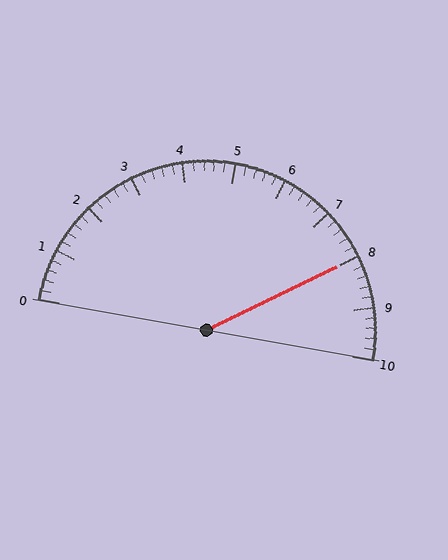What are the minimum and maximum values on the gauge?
The gauge ranges from 0 to 10.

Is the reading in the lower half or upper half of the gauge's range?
The reading is in the upper half of the range (0 to 10).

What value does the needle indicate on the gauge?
The needle indicates approximately 8.0.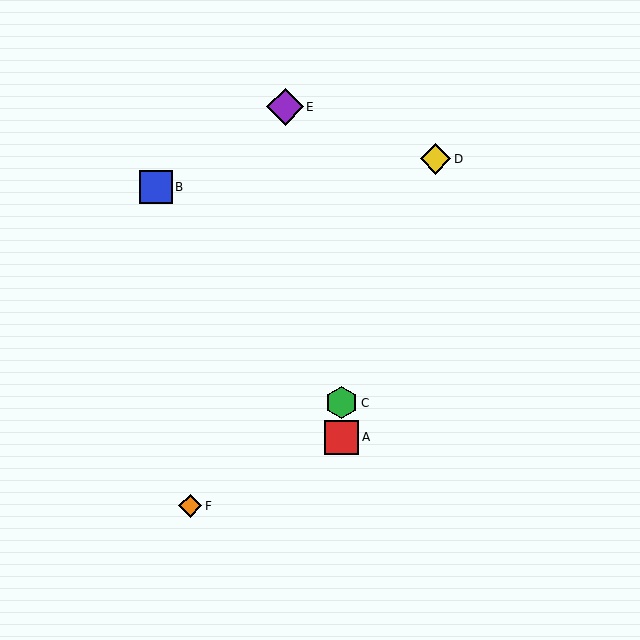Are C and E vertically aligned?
No, C is at x≈342 and E is at x≈285.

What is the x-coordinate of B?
Object B is at x≈156.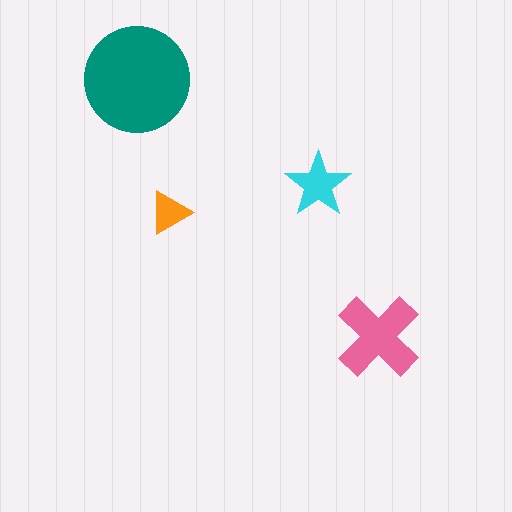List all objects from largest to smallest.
The teal circle, the pink cross, the cyan star, the orange triangle.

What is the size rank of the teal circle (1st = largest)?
1st.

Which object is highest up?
The teal circle is topmost.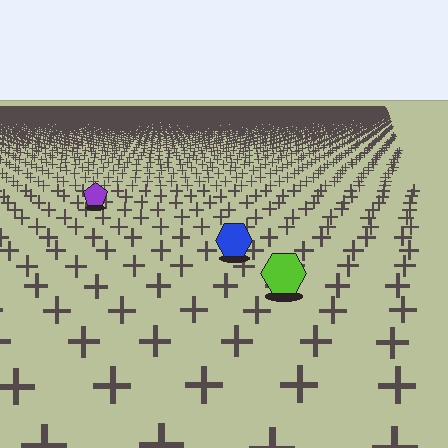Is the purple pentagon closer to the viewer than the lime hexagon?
No. The lime hexagon is closer — you can tell from the texture gradient: the ground texture is coarser near it.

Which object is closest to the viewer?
The lime hexagon is closest. The texture marks near it are larger and more spread out.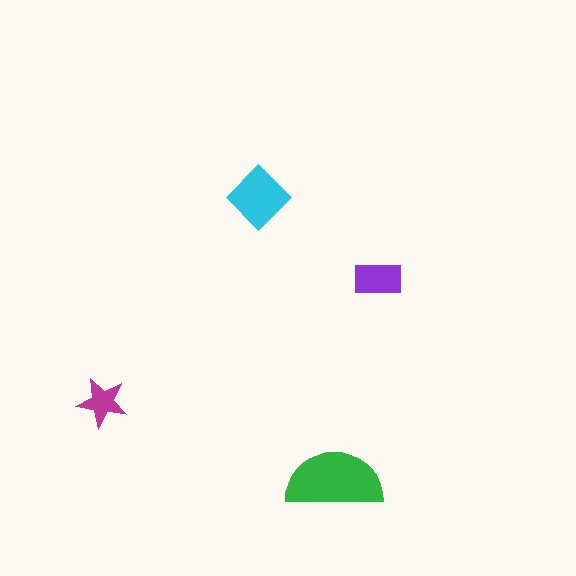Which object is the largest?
The green semicircle.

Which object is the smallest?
The magenta star.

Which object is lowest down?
The green semicircle is bottommost.